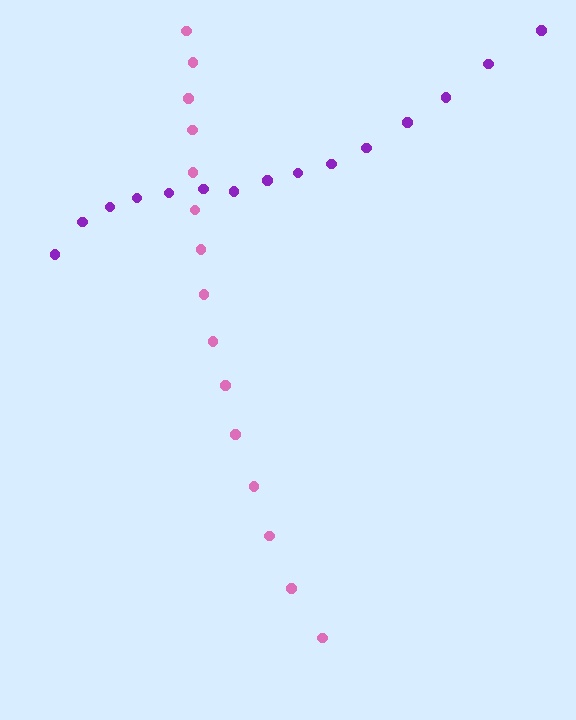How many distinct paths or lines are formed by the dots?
There are 2 distinct paths.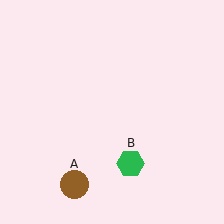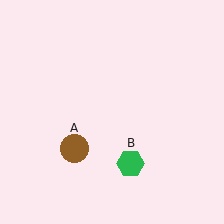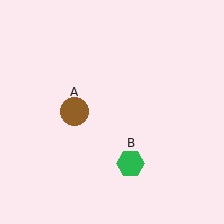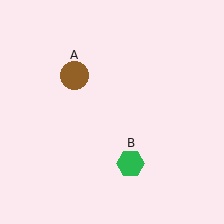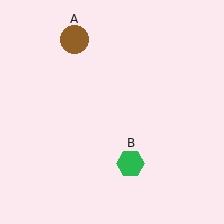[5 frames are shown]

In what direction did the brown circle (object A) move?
The brown circle (object A) moved up.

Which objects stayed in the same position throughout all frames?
Green hexagon (object B) remained stationary.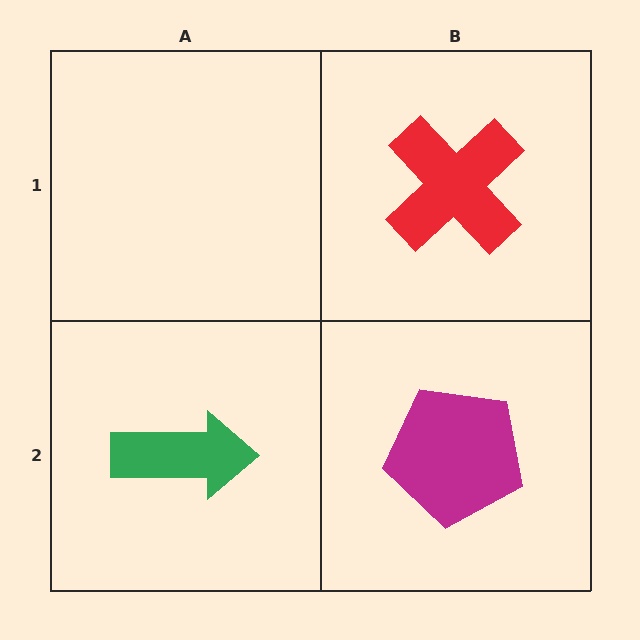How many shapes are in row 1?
1 shape.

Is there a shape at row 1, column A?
No, that cell is empty.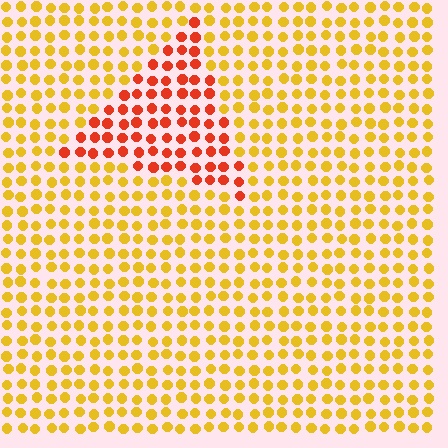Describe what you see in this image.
The image is filled with small yellow elements in a uniform arrangement. A triangle-shaped region is visible where the elements are tinted to a slightly different hue, forming a subtle color boundary.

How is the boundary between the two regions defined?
The boundary is defined purely by a slight shift in hue (about 41 degrees). Spacing, size, and orientation are identical on both sides.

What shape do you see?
I see a triangle.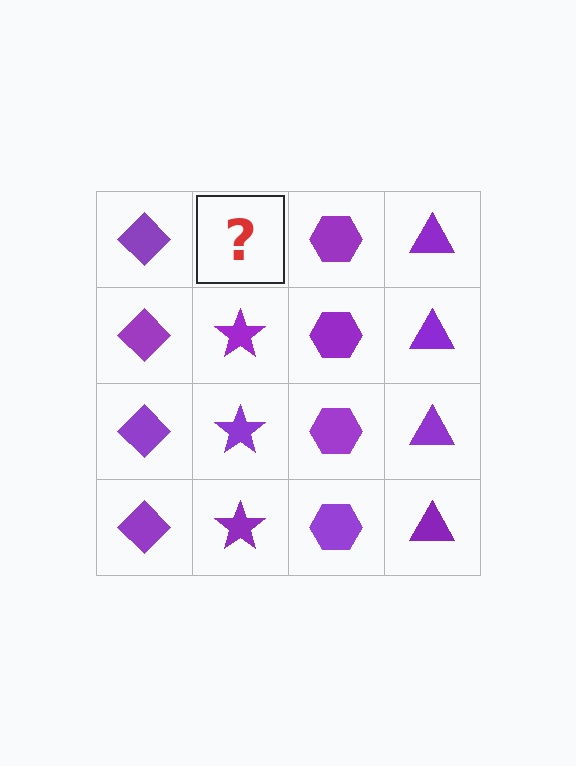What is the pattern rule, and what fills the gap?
The rule is that each column has a consistent shape. The gap should be filled with a purple star.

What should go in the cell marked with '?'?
The missing cell should contain a purple star.